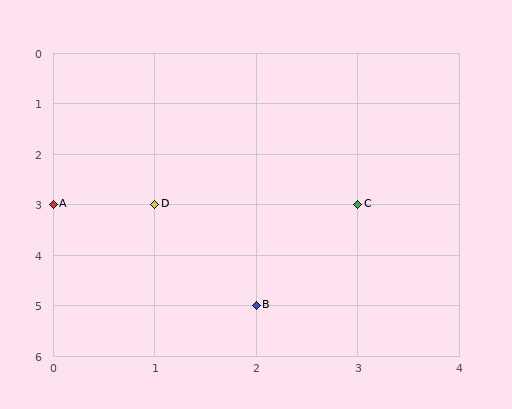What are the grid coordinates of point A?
Point A is at grid coordinates (0, 3).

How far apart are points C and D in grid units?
Points C and D are 2 columns apart.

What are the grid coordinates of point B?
Point B is at grid coordinates (2, 5).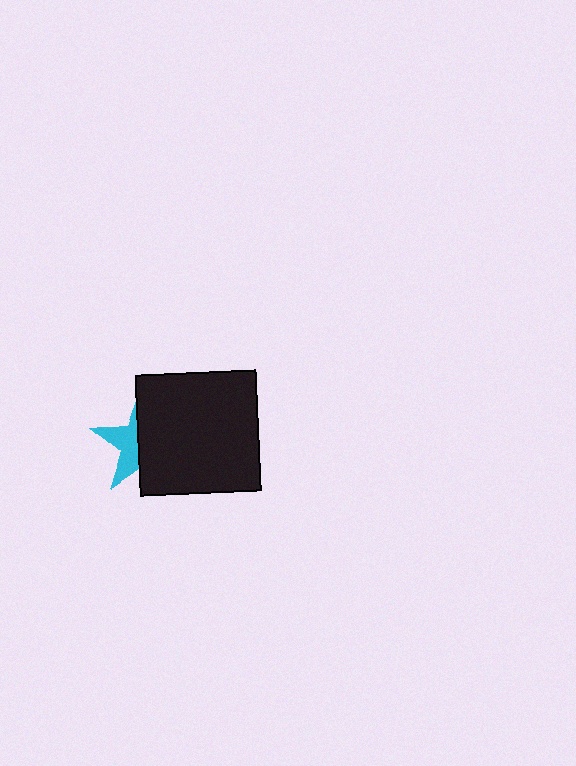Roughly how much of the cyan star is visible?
A small part of it is visible (roughly 42%).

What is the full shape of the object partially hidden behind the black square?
The partially hidden object is a cyan star.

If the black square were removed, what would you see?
You would see the complete cyan star.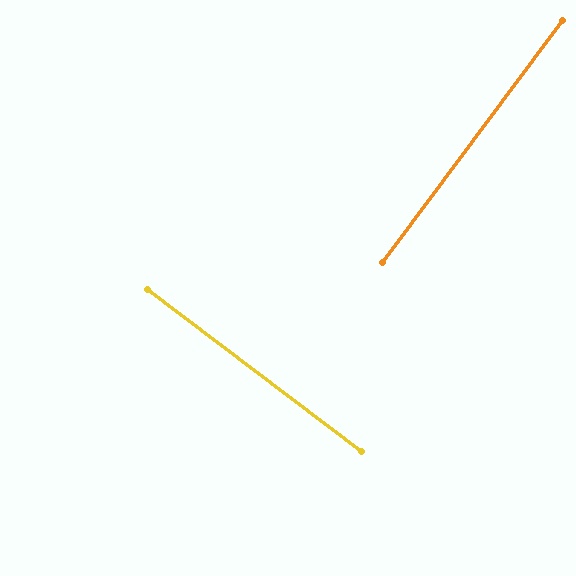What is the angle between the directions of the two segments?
Approximately 90 degrees.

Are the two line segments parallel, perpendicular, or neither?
Perpendicular — they meet at approximately 90°.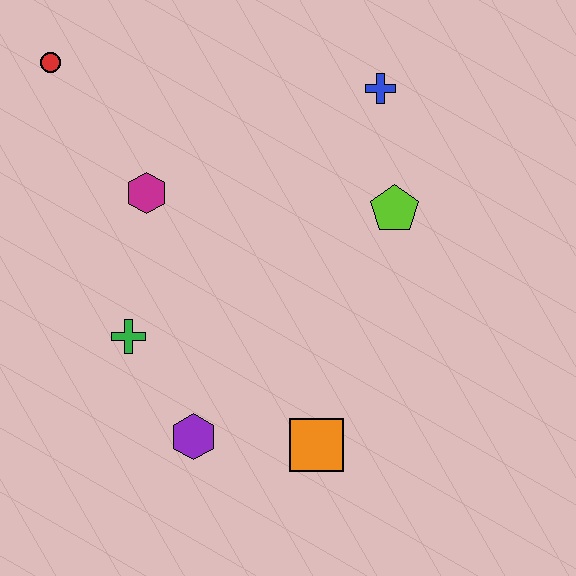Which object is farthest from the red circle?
The orange square is farthest from the red circle.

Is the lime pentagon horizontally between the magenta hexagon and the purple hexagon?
No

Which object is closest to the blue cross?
The lime pentagon is closest to the blue cross.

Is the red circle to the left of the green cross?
Yes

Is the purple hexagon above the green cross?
No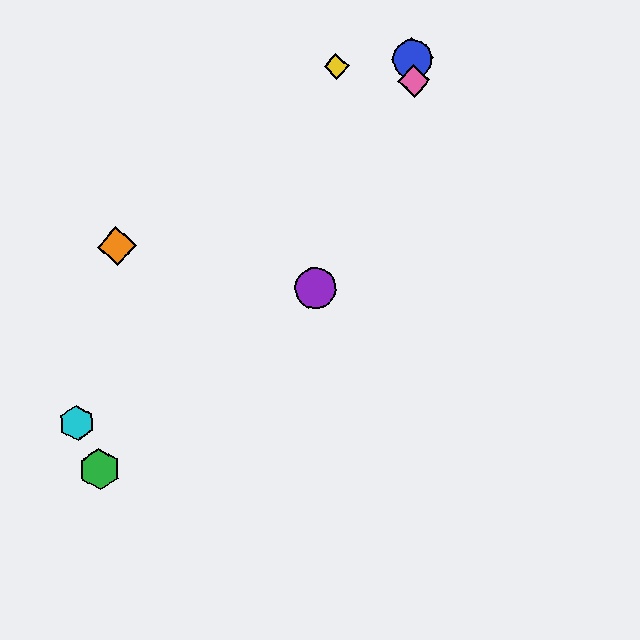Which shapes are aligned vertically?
The red diamond, the blue circle, the pink diamond are aligned vertically.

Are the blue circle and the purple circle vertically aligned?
No, the blue circle is at x≈413 and the purple circle is at x≈315.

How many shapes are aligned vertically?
3 shapes (the red diamond, the blue circle, the pink diamond) are aligned vertically.